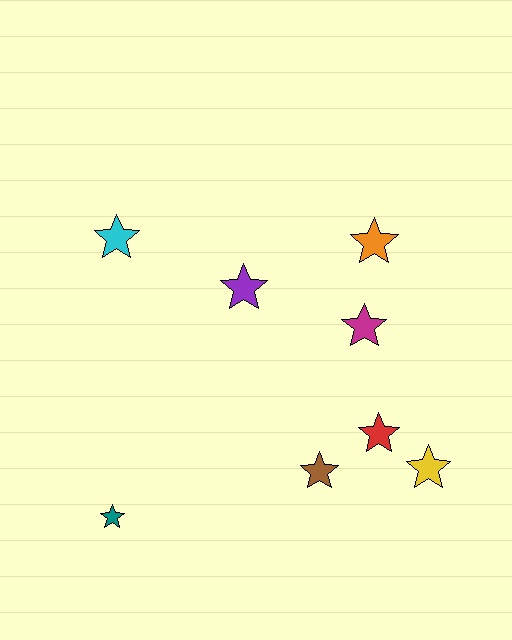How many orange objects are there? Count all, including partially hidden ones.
There is 1 orange object.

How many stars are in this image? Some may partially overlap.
There are 8 stars.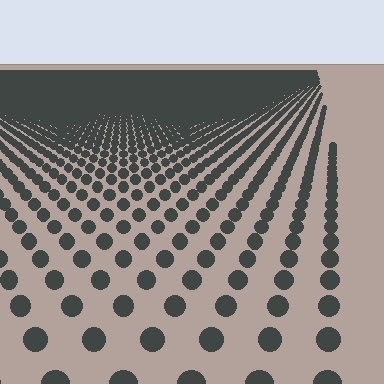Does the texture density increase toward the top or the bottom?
Density increases toward the top.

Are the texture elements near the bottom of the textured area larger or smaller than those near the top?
Larger. Near the bottom, elements are closer to the viewer and appear at a bigger on-screen size.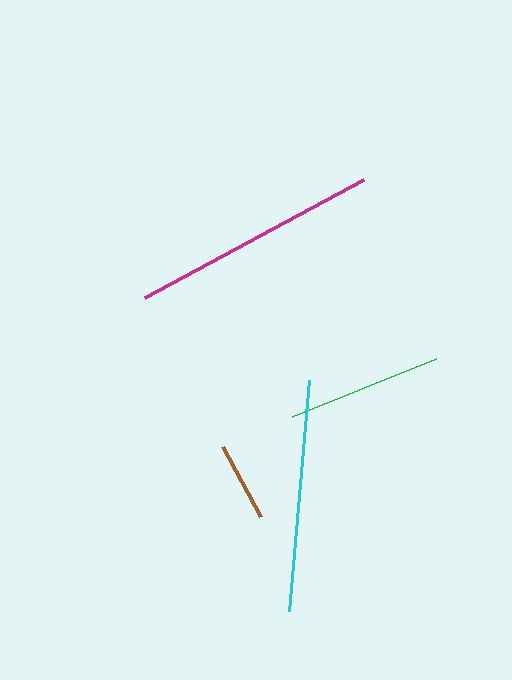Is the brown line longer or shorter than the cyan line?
The cyan line is longer than the brown line.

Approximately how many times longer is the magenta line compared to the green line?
The magenta line is approximately 1.6 times the length of the green line.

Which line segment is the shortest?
The brown line is the shortest at approximately 80 pixels.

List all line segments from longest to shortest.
From longest to shortest: magenta, cyan, green, brown.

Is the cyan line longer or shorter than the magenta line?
The magenta line is longer than the cyan line.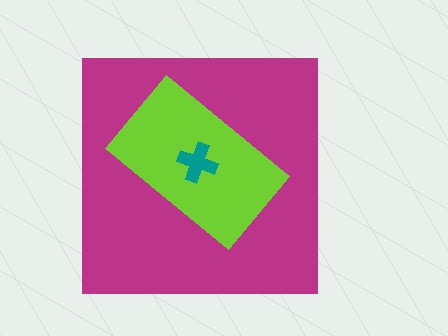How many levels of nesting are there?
3.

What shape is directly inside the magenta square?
The lime rectangle.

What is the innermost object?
The teal cross.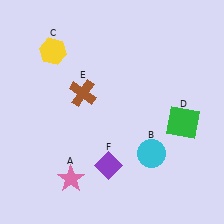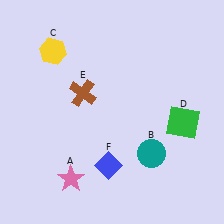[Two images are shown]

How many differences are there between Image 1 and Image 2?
There are 2 differences between the two images.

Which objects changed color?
B changed from cyan to teal. F changed from purple to blue.